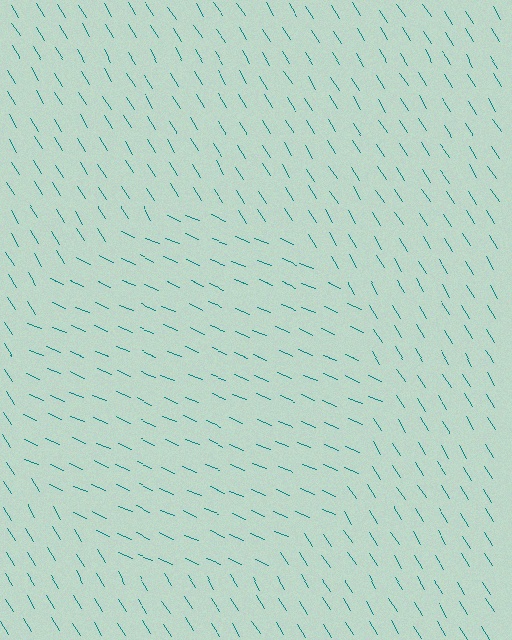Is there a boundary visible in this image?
Yes, there is a texture boundary formed by a change in line orientation.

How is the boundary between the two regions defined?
The boundary is defined purely by a change in line orientation (approximately 36 degrees difference). All lines are the same color and thickness.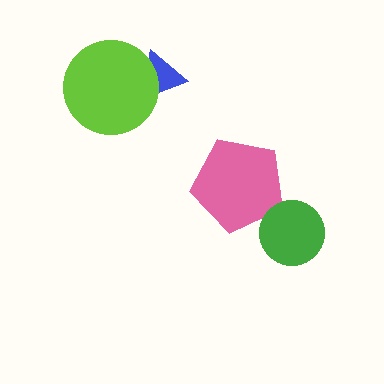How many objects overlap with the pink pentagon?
1 object overlaps with the pink pentagon.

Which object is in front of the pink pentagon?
The green circle is in front of the pink pentagon.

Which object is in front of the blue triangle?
The lime circle is in front of the blue triangle.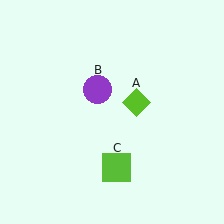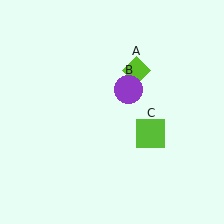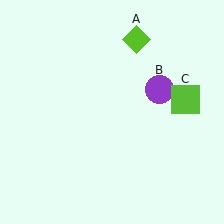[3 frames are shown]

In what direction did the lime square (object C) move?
The lime square (object C) moved up and to the right.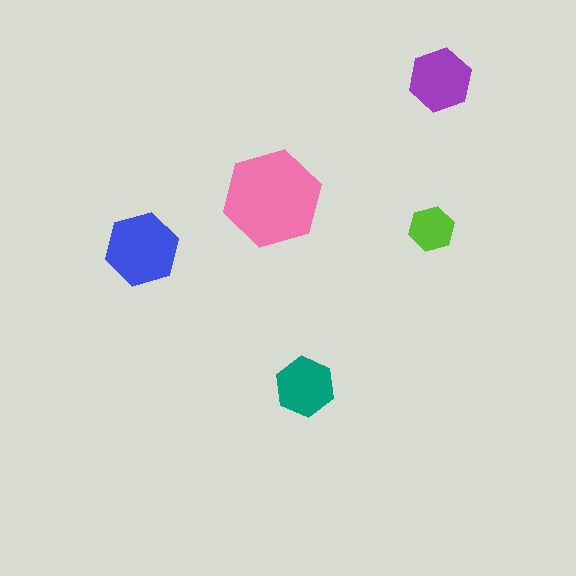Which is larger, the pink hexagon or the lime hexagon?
The pink one.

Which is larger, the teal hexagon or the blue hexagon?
The blue one.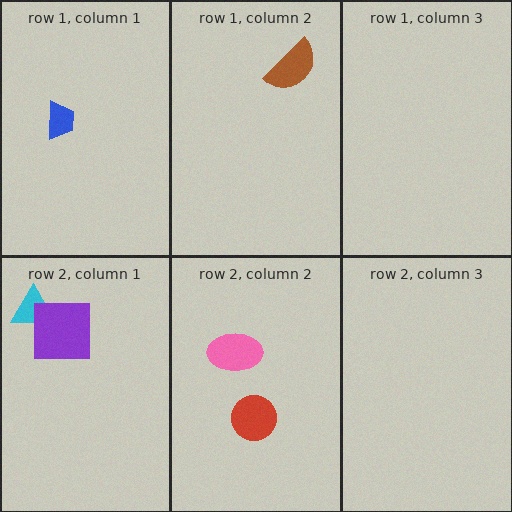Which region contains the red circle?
The row 2, column 2 region.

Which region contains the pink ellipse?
The row 2, column 2 region.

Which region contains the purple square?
The row 2, column 1 region.